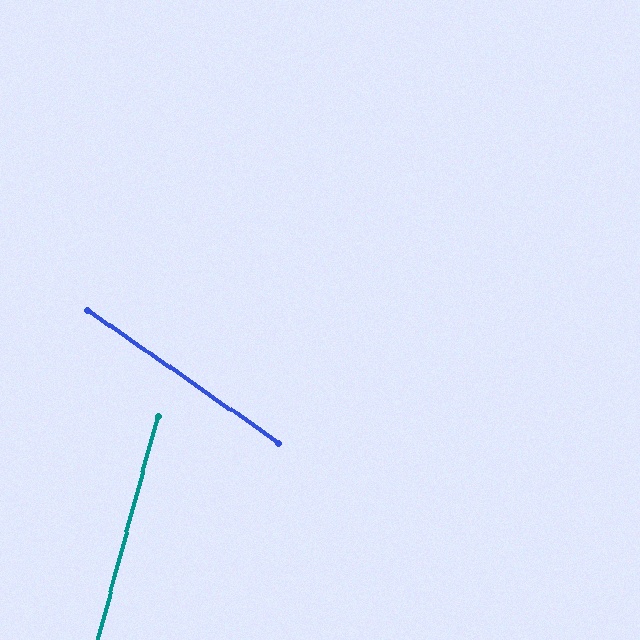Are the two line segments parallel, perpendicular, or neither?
Neither parallel nor perpendicular — they differ by about 70°.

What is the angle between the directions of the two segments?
Approximately 70 degrees.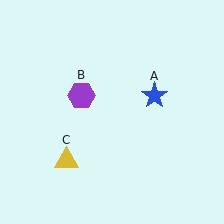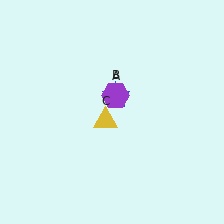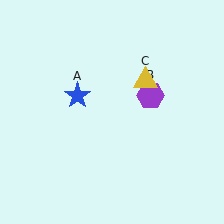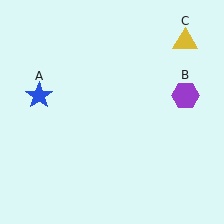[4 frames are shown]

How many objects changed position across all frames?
3 objects changed position: blue star (object A), purple hexagon (object B), yellow triangle (object C).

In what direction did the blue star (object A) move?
The blue star (object A) moved left.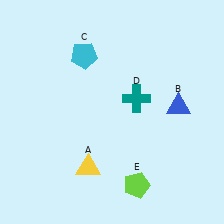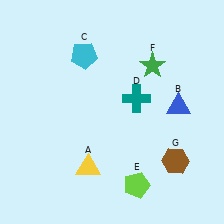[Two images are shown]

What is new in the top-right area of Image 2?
A green star (F) was added in the top-right area of Image 2.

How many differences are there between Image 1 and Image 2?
There are 2 differences between the two images.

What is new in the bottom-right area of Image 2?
A brown hexagon (G) was added in the bottom-right area of Image 2.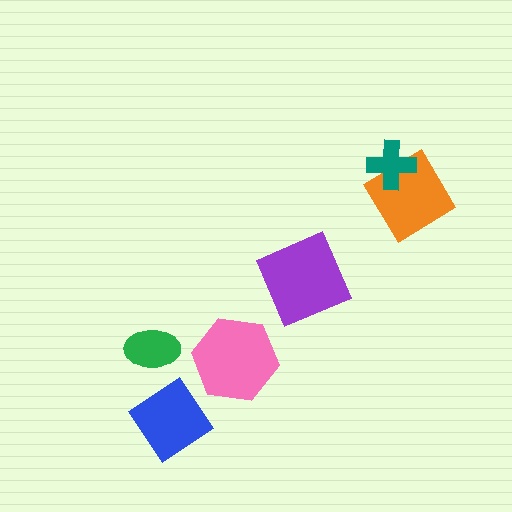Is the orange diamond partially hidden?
Yes, it is partially covered by another shape.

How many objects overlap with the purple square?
0 objects overlap with the purple square.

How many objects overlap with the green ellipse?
0 objects overlap with the green ellipse.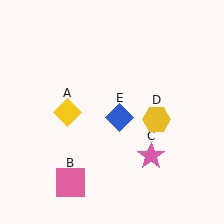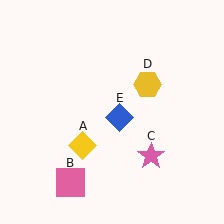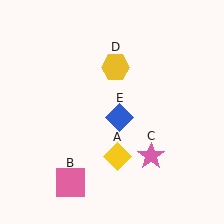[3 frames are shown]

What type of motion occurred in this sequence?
The yellow diamond (object A), yellow hexagon (object D) rotated counterclockwise around the center of the scene.